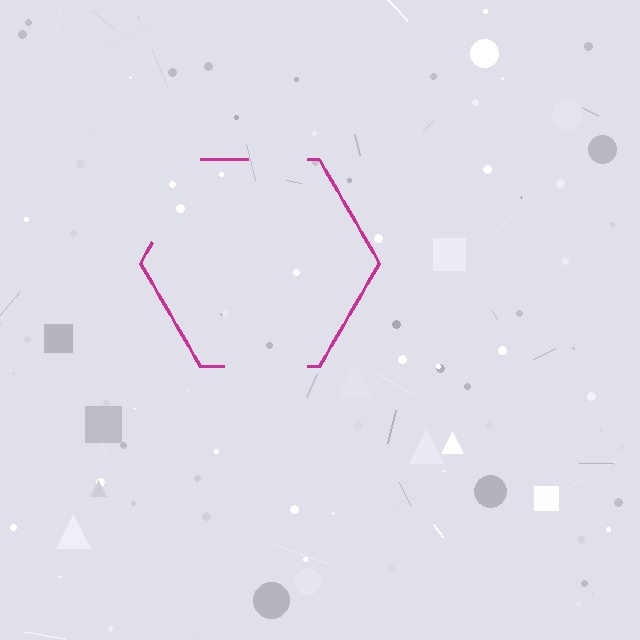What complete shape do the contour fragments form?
The contour fragments form a hexagon.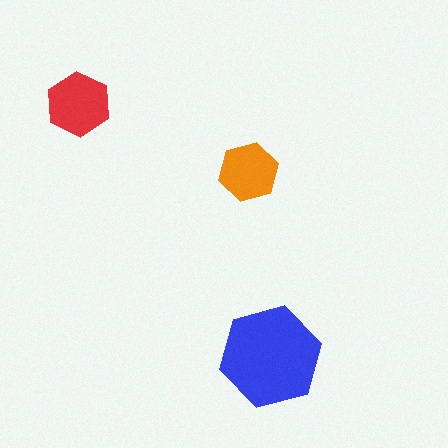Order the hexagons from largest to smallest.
the blue one, the red one, the orange one.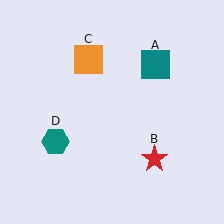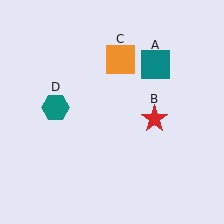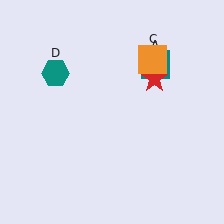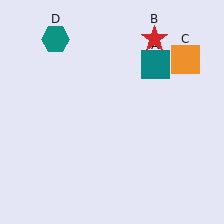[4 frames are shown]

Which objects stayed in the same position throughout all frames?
Teal square (object A) remained stationary.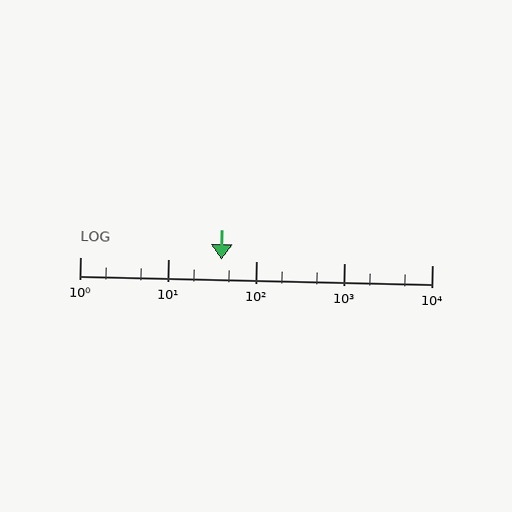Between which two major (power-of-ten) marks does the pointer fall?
The pointer is between 10 and 100.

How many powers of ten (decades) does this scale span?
The scale spans 4 decades, from 1 to 10000.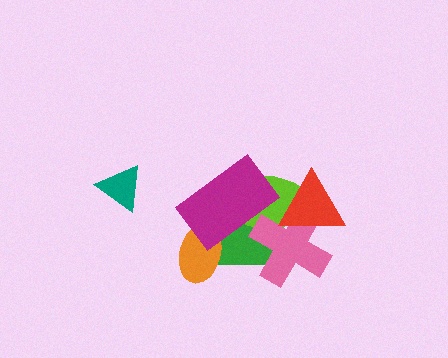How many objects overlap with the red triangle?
3 objects overlap with the red triangle.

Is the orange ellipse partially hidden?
Yes, it is partially covered by another shape.